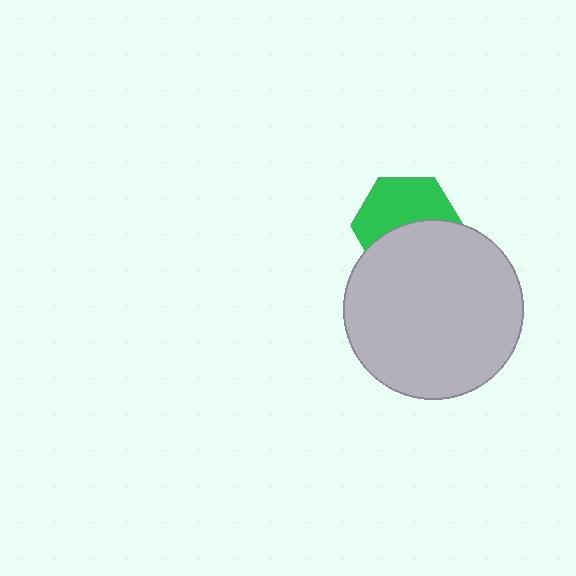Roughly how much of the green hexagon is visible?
About half of it is visible (roughly 53%).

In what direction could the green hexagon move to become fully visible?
The green hexagon could move up. That would shift it out from behind the light gray circle entirely.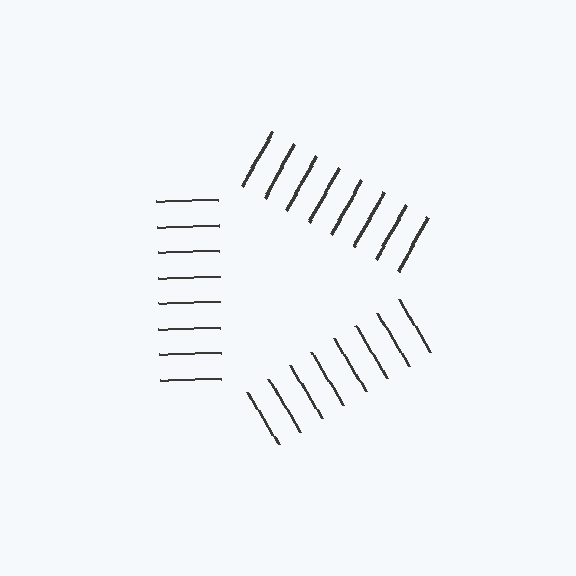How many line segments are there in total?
24 — 8 along each of the 3 edges.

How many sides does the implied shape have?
3 sides — the line-ends trace a triangle.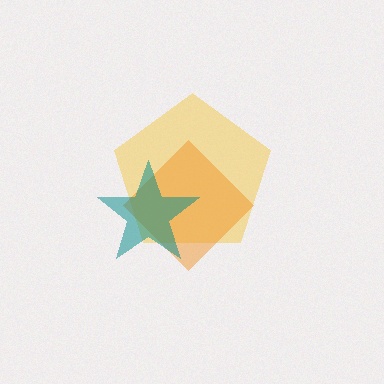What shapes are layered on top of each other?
The layered shapes are: a yellow pentagon, an orange diamond, a teal star.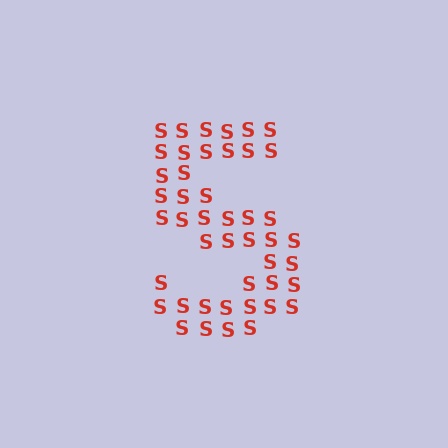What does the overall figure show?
The overall figure shows the letter S.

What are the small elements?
The small elements are letter S's.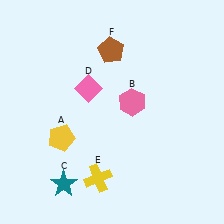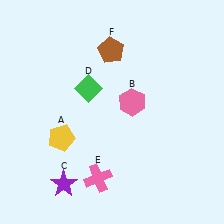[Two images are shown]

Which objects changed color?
C changed from teal to purple. D changed from pink to green. E changed from yellow to pink.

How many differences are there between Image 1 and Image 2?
There are 3 differences between the two images.